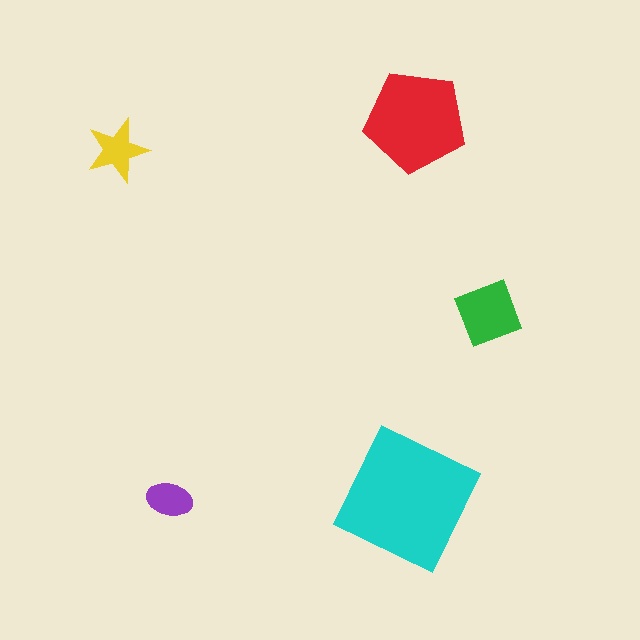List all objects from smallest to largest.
The purple ellipse, the yellow star, the green diamond, the red pentagon, the cyan square.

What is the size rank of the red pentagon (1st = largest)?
2nd.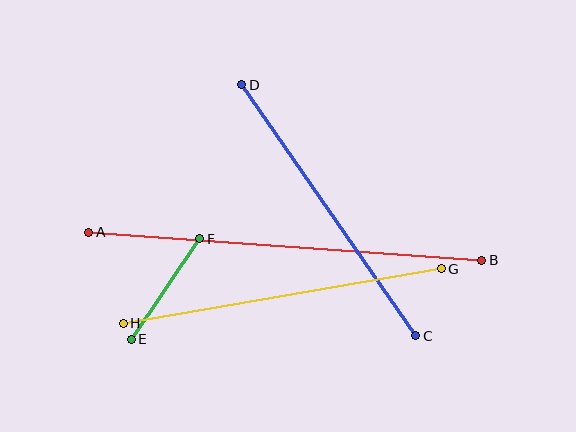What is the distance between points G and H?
The distance is approximately 323 pixels.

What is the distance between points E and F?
The distance is approximately 122 pixels.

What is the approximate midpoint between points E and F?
The midpoint is at approximately (165, 289) pixels.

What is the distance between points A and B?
The distance is approximately 394 pixels.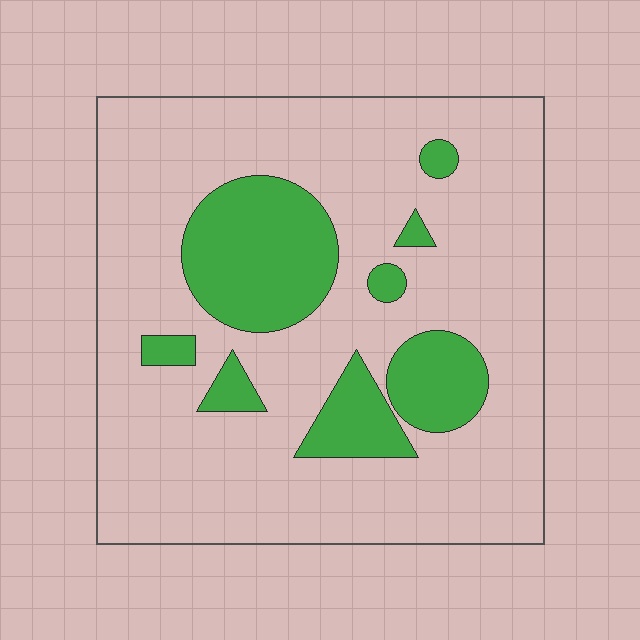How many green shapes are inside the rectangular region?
8.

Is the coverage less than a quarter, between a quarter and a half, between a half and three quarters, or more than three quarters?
Less than a quarter.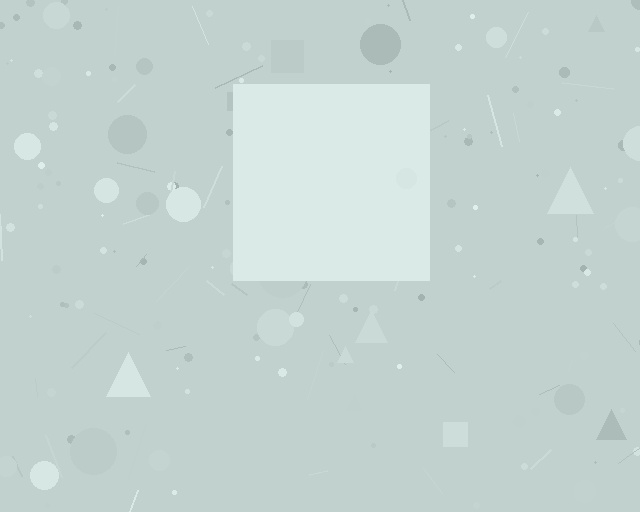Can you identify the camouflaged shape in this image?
The camouflaged shape is a square.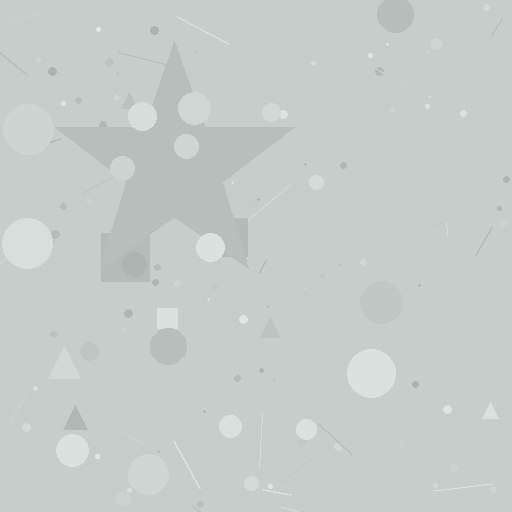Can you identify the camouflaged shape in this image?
The camouflaged shape is a star.